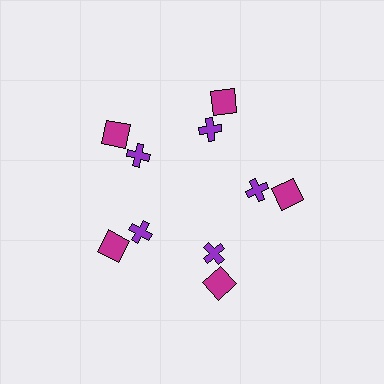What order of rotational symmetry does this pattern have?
This pattern has 5-fold rotational symmetry.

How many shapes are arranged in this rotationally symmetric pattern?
There are 10 shapes, arranged in 5 groups of 2.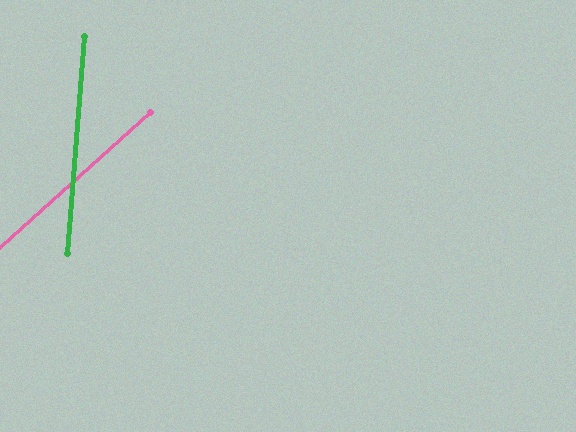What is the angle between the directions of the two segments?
Approximately 44 degrees.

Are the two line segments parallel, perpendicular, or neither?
Neither parallel nor perpendicular — they differ by about 44°.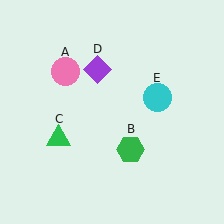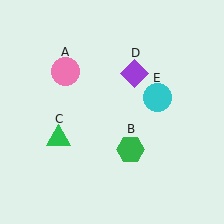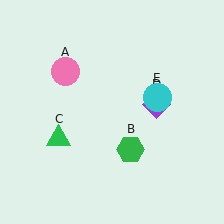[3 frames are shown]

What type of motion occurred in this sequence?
The purple diamond (object D) rotated clockwise around the center of the scene.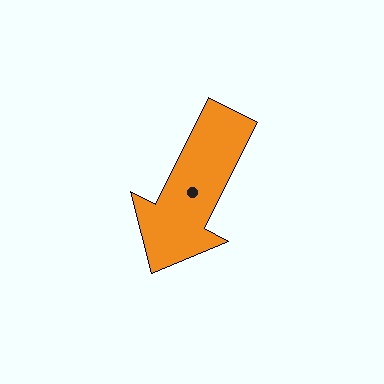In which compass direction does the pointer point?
Southwest.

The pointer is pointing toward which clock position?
Roughly 7 o'clock.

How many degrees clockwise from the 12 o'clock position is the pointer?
Approximately 207 degrees.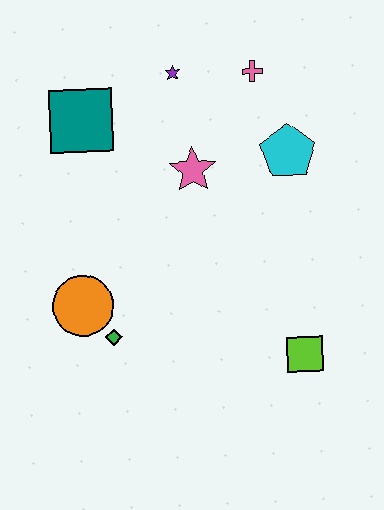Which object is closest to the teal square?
The purple star is closest to the teal square.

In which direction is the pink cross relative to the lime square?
The pink cross is above the lime square.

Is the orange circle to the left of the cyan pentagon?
Yes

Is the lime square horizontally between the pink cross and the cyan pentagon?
No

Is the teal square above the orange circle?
Yes